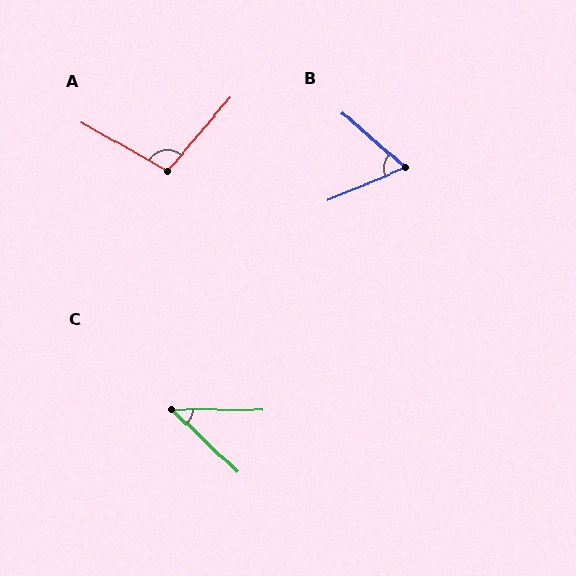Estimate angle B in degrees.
Approximately 64 degrees.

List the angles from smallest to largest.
C (43°), B (64°), A (101°).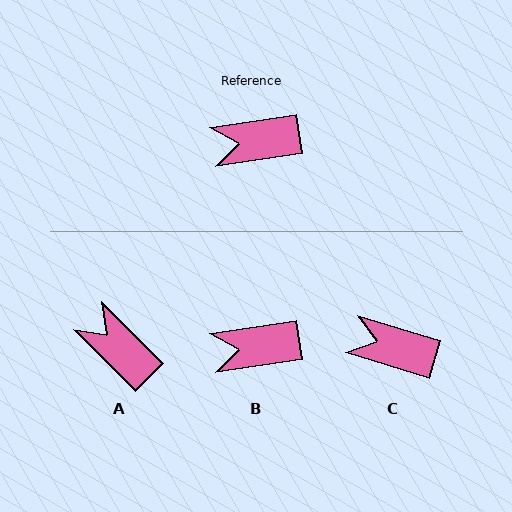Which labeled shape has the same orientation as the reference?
B.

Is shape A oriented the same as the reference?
No, it is off by about 53 degrees.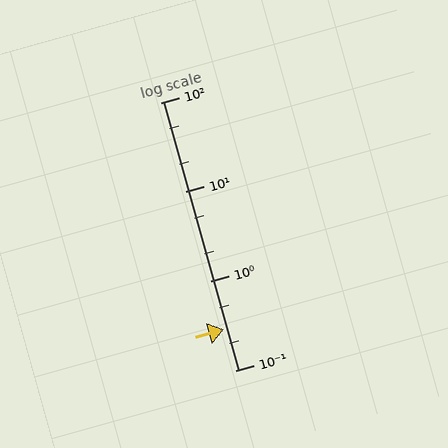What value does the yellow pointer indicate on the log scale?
The pointer indicates approximately 0.29.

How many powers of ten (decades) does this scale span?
The scale spans 3 decades, from 0.1 to 100.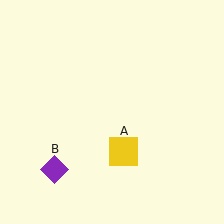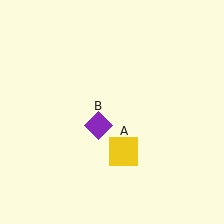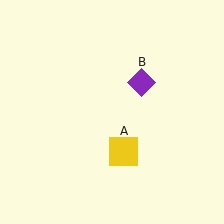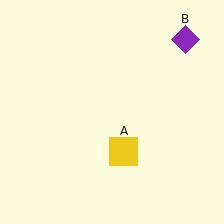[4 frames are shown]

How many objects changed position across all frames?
1 object changed position: purple diamond (object B).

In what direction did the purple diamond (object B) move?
The purple diamond (object B) moved up and to the right.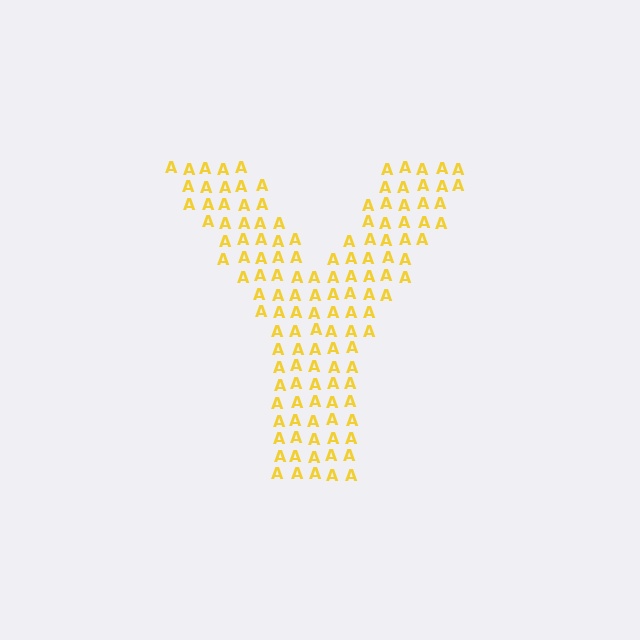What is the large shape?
The large shape is the letter Y.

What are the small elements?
The small elements are letter A's.